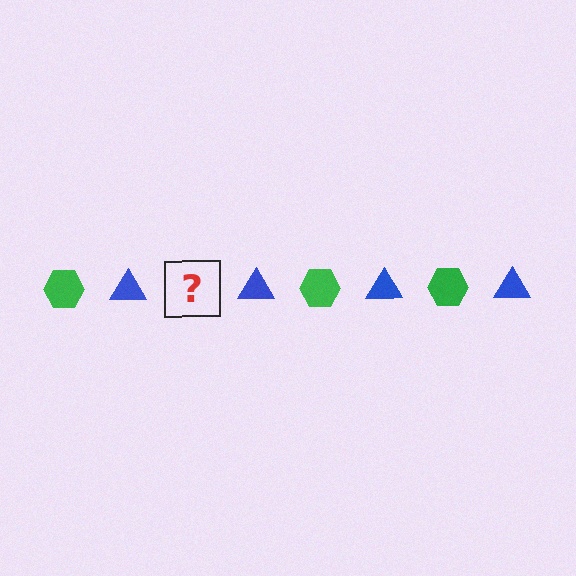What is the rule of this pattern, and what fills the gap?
The rule is that the pattern alternates between green hexagon and blue triangle. The gap should be filled with a green hexagon.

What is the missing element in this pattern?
The missing element is a green hexagon.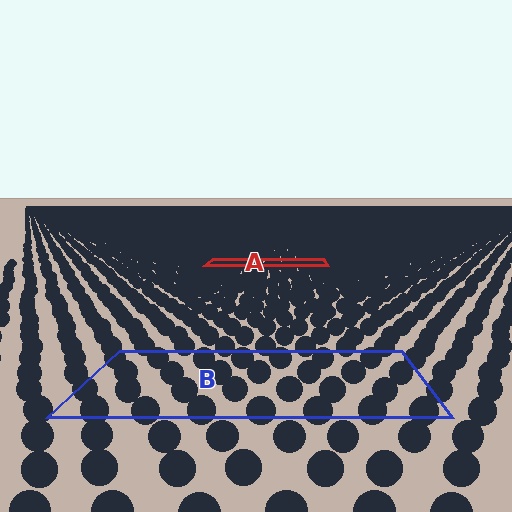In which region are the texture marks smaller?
The texture marks are smaller in region A, because it is farther away.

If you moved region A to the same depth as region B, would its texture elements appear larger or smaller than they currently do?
They would appear larger. At a closer depth, the same texture elements are projected at a bigger on-screen size.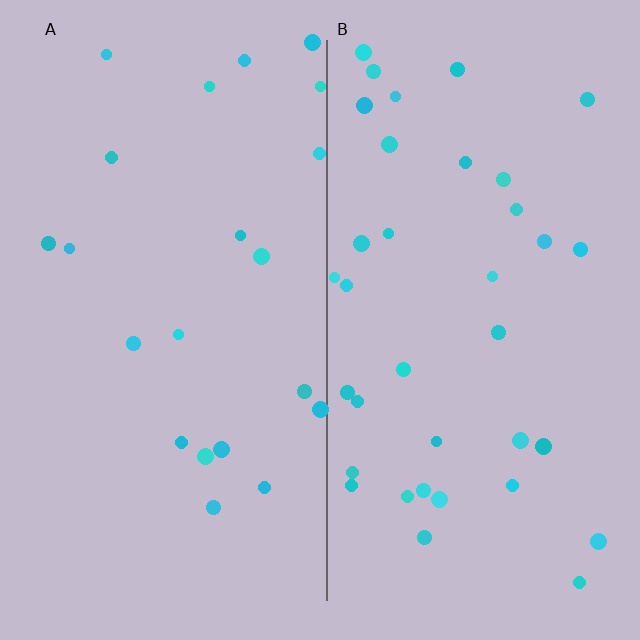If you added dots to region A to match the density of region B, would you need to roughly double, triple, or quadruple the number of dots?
Approximately double.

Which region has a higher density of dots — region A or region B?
B (the right).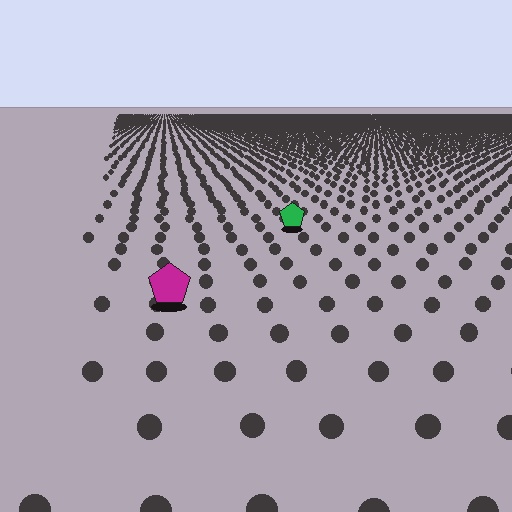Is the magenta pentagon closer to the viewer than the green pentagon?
Yes. The magenta pentagon is closer — you can tell from the texture gradient: the ground texture is coarser near it.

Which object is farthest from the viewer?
The green pentagon is farthest from the viewer. It appears smaller and the ground texture around it is denser.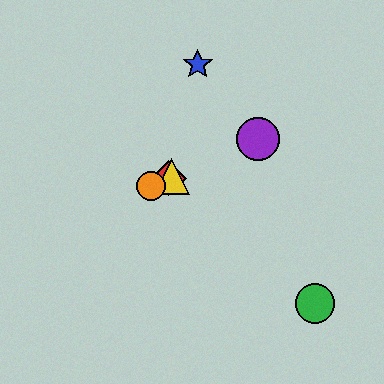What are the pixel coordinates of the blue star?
The blue star is at (198, 64).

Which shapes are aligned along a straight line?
The red diamond, the yellow triangle, the purple circle, the orange circle are aligned along a straight line.